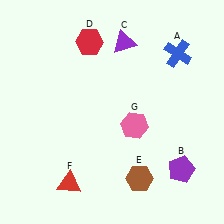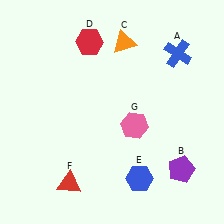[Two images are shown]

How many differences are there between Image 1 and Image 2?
There are 2 differences between the two images.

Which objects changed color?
C changed from purple to orange. E changed from brown to blue.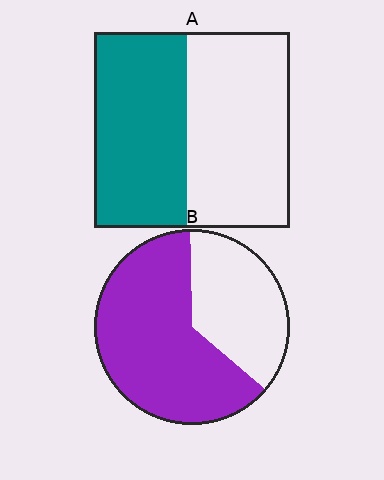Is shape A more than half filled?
Roughly half.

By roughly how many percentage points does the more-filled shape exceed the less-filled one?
By roughly 15 percentage points (B over A).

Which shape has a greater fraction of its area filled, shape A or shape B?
Shape B.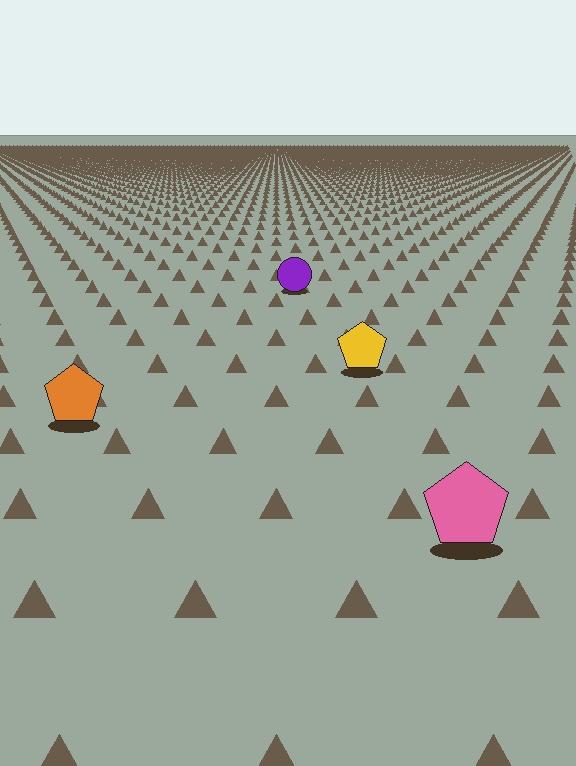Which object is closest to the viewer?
The pink pentagon is closest. The texture marks near it are larger and more spread out.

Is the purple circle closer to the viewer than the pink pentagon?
No. The pink pentagon is closer — you can tell from the texture gradient: the ground texture is coarser near it.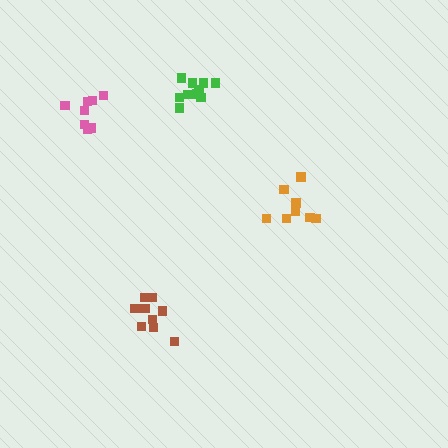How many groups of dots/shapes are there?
There are 4 groups.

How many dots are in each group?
Group 1: 9 dots, Group 2: 8 dots, Group 3: 8 dots, Group 4: 11 dots (36 total).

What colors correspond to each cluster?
The clusters are colored: brown, pink, orange, green.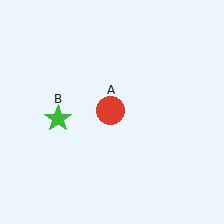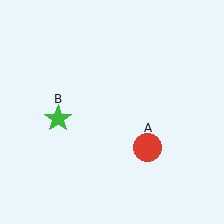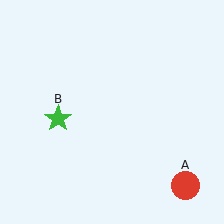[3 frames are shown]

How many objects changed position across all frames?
1 object changed position: red circle (object A).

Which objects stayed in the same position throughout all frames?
Green star (object B) remained stationary.